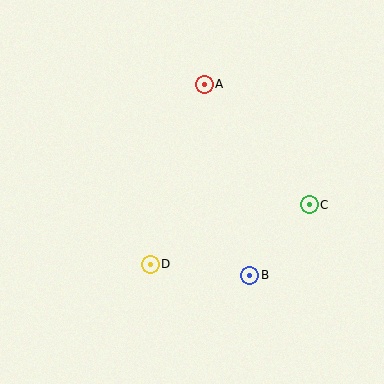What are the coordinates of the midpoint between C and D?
The midpoint between C and D is at (230, 234).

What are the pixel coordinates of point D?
Point D is at (150, 264).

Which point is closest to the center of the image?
Point D at (150, 264) is closest to the center.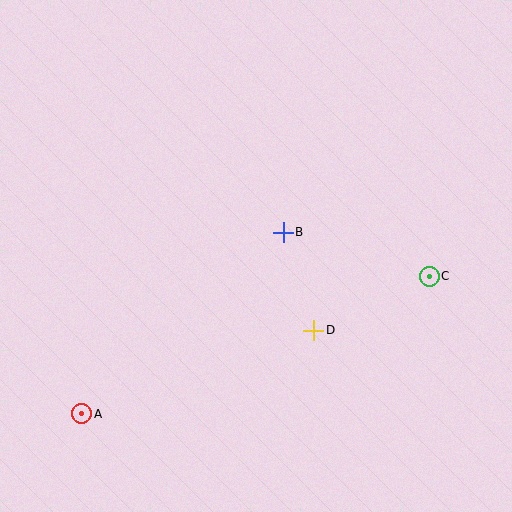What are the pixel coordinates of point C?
Point C is at (429, 276).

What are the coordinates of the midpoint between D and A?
The midpoint between D and A is at (198, 372).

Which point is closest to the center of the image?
Point B at (283, 232) is closest to the center.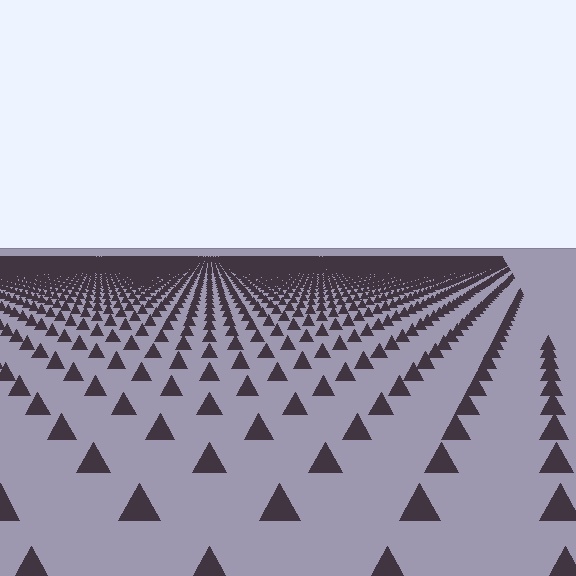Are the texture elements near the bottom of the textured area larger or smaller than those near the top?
Larger. Near the bottom, elements are closer to the viewer and appear at a bigger on-screen size.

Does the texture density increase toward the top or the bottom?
Density increases toward the top.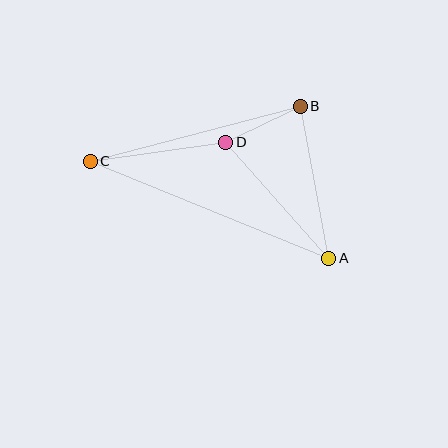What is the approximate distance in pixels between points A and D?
The distance between A and D is approximately 155 pixels.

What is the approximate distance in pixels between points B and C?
The distance between B and C is approximately 217 pixels.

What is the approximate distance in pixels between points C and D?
The distance between C and D is approximately 137 pixels.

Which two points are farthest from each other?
Points A and C are farthest from each other.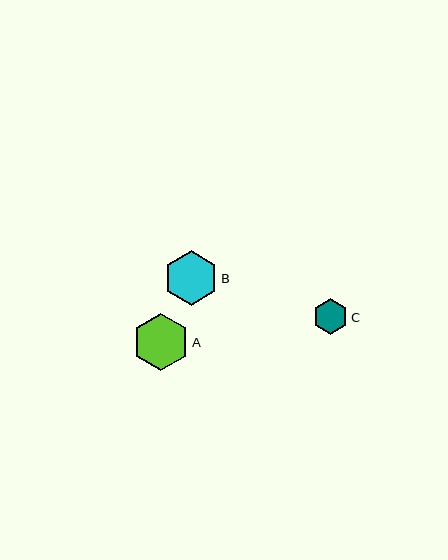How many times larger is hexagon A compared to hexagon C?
Hexagon A is approximately 1.6 times the size of hexagon C.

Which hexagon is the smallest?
Hexagon C is the smallest with a size of approximately 36 pixels.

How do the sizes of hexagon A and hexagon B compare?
Hexagon A and hexagon B are approximately the same size.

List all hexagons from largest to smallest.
From largest to smallest: A, B, C.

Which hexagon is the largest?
Hexagon A is the largest with a size of approximately 57 pixels.